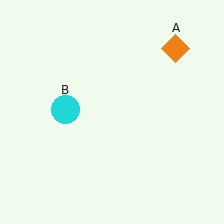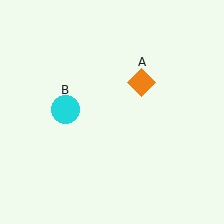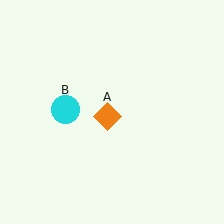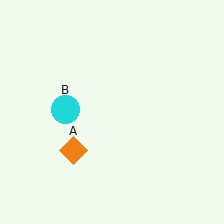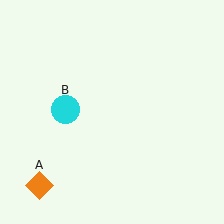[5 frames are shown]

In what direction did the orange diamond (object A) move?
The orange diamond (object A) moved down and to the left.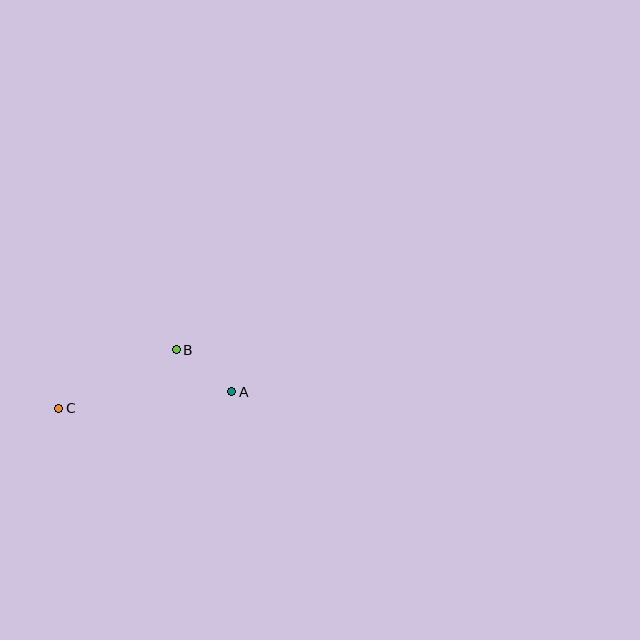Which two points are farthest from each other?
Points A and C are farthest from each other.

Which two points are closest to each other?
Points A and B are closest to each other.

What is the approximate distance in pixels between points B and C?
The distance between B and C is approximately 131 pixels.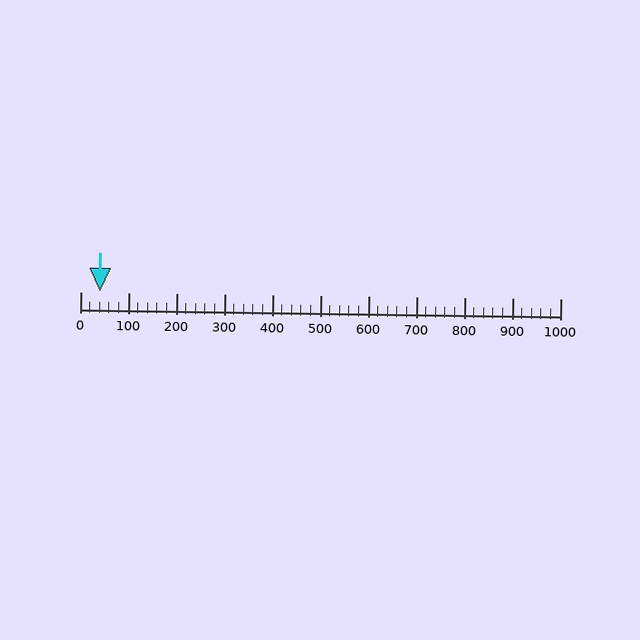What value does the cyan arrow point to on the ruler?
The cyan arrow points to approximately 40.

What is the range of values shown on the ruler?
The ruler shows values from 0 to 1000.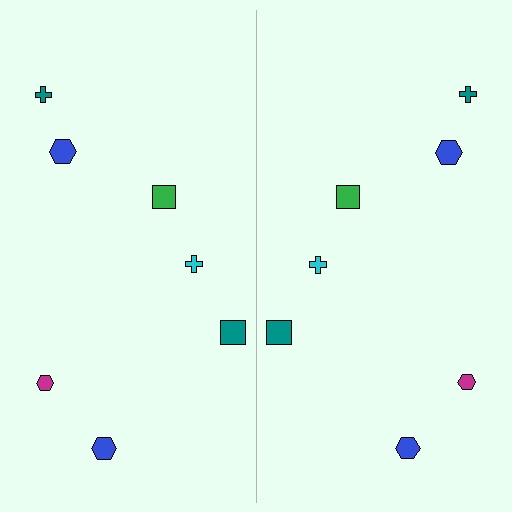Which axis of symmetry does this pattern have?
The pattern has a vertical axis of symmetry running through the center of the image.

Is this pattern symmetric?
Yes, this pattern has bilateral (reflection) symmetry.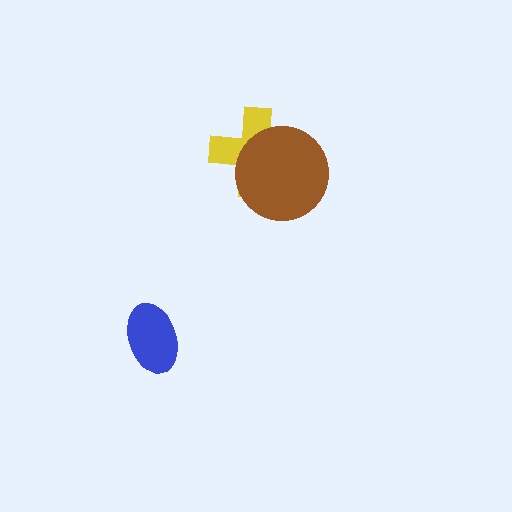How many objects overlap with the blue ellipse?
0 objects overlap with the blue ellipse.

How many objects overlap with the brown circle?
1 object overlaps with the brown circle.